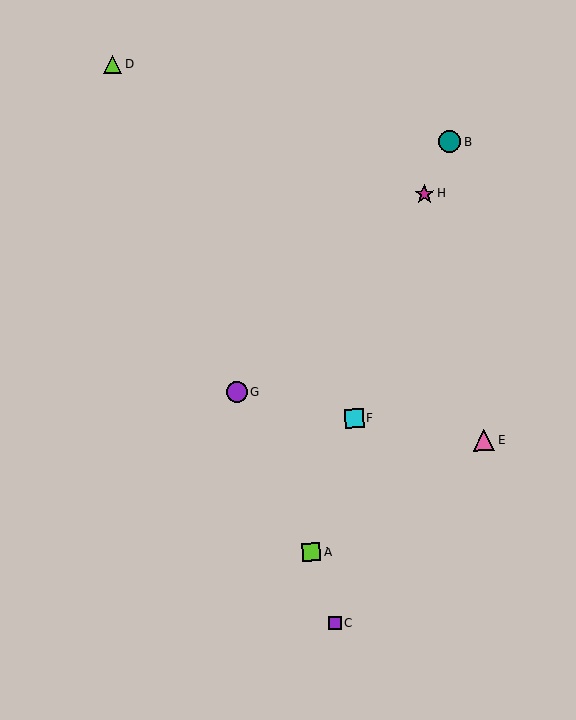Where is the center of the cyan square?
The center of the cyan square is at (354, 419).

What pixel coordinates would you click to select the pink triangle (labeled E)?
Click at (484, 440) to select the pink triangle E.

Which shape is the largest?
The teal circle (labeled B) is the largest.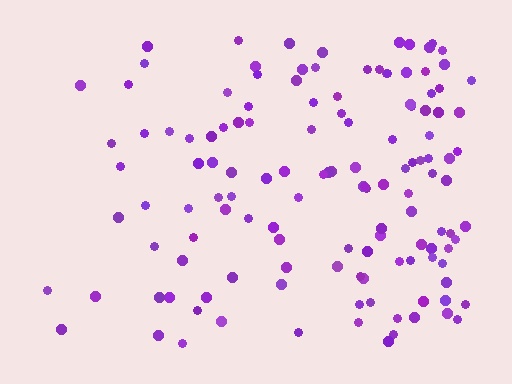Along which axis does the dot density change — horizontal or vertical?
Horizontal.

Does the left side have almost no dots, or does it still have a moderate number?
Still a moderate number, just noticeably fewer than the right.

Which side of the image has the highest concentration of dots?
The right.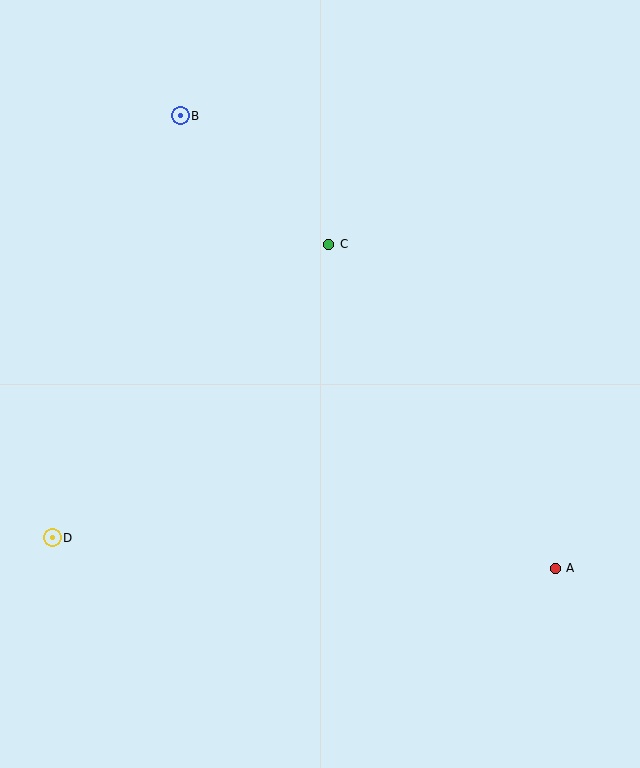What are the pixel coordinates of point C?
Point C is at (329, 244).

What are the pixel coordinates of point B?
Point B is at (180, 116).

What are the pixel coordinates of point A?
Point A is at (555, 568).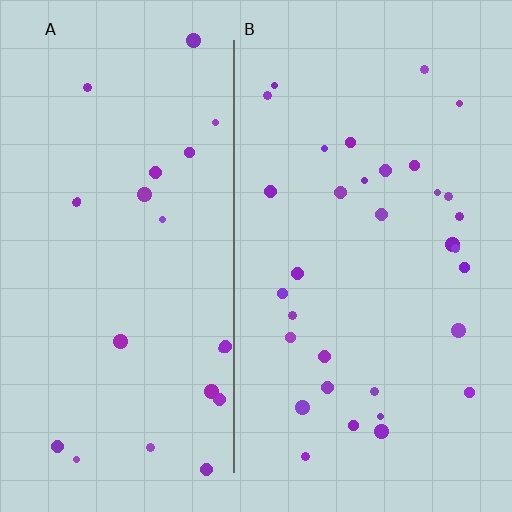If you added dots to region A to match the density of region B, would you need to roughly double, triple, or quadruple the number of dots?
Approximately double.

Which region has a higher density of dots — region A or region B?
B (the right).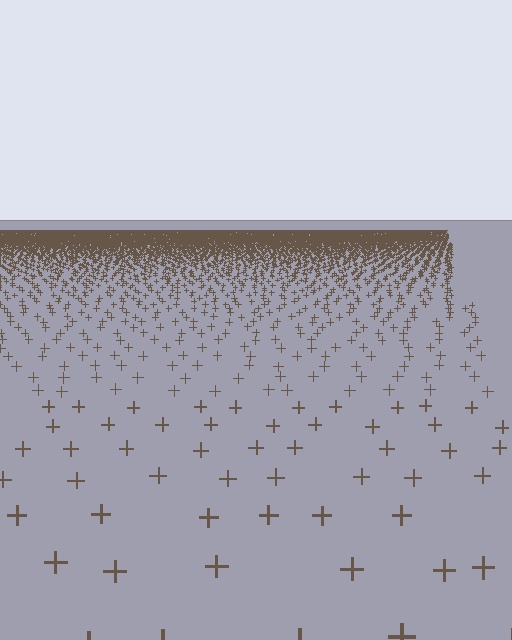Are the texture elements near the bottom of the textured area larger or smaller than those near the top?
Larger. Near the bottom, elements are closer to the viewer and appear at a bigger on-screen size.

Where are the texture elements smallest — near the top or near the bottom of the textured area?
Near the top.